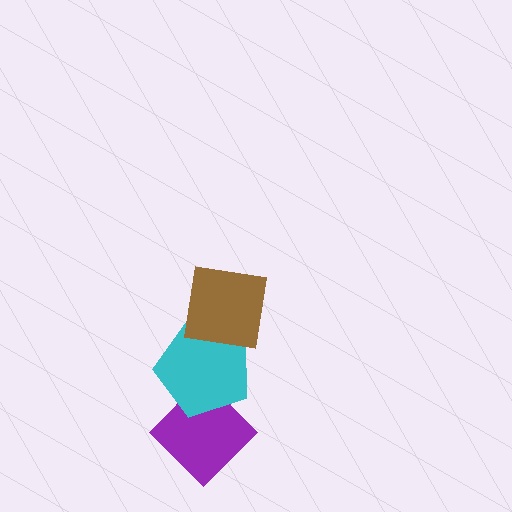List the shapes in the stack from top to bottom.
From top to bottom: the brown square, the cyan pentagon, the purple diamond.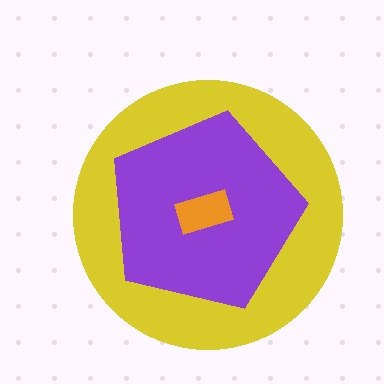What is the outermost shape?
The yellow circle.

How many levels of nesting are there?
3.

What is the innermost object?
The orange rectangle.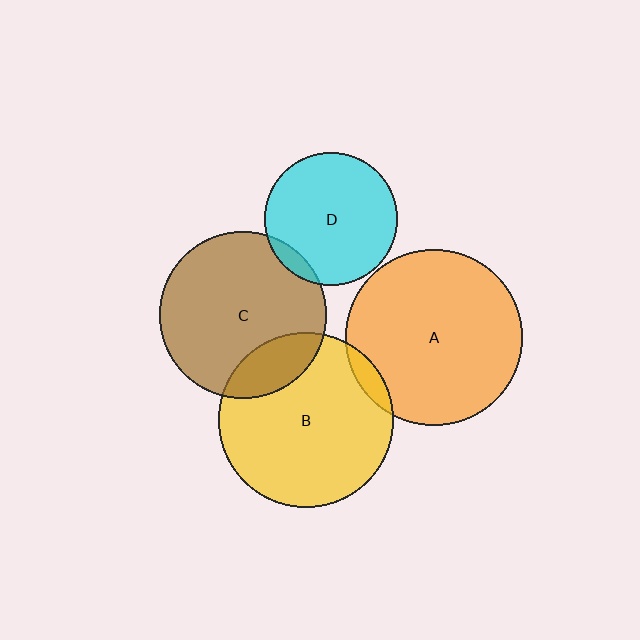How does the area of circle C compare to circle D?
Approximately 1.6 times.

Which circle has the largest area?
Circle A (orange).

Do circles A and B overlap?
Yes.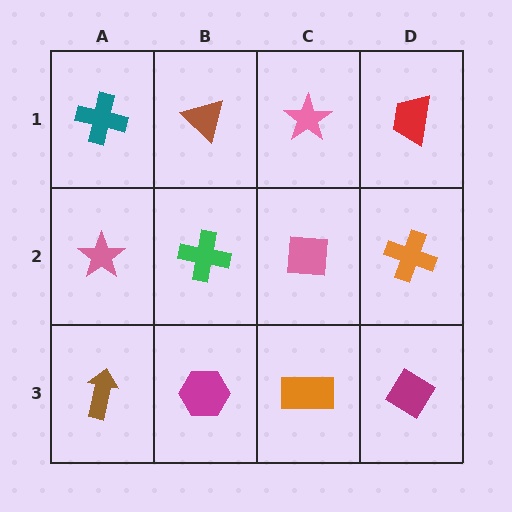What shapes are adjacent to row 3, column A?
A pink star (row 2, column A), a magenta hexagon (row 3, column B).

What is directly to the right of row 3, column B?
An orange rectangle.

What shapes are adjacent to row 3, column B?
A green cross (row 2, column B), a brown arrow (row 3, column A), an orange rectangle (row 3, column C).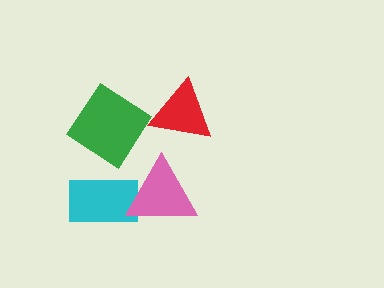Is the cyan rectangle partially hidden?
Yes, it is partially covered by another shape.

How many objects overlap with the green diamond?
0 objects overlap with the green diamond.